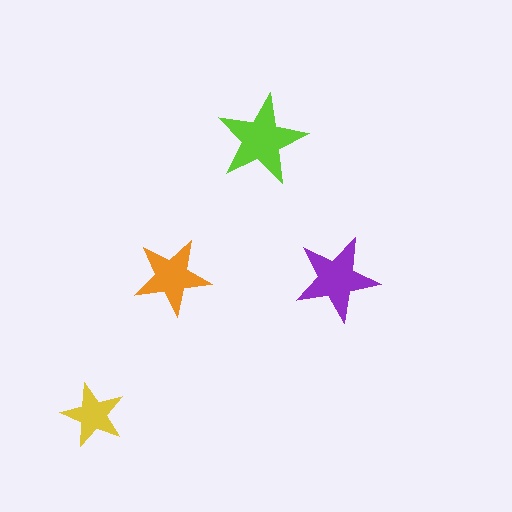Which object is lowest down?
The yellow star is bottommost.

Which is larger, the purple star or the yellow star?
The purple one.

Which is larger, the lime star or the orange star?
The lime one.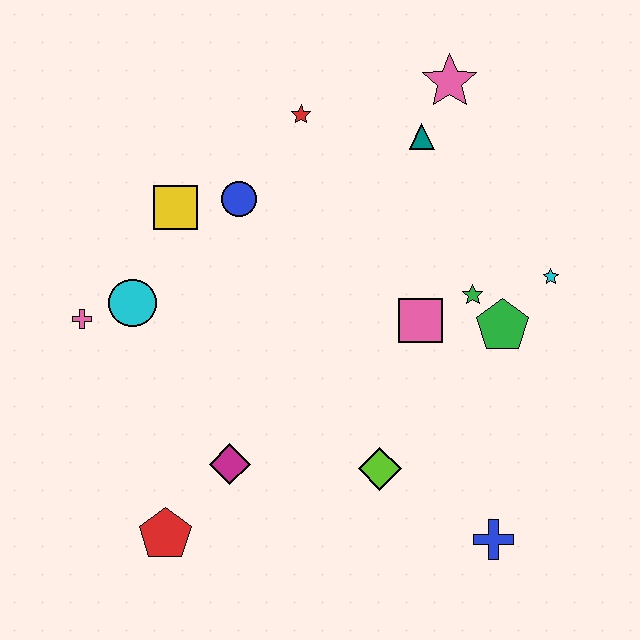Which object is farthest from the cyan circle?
The blue cross is farthest from the cyan circle.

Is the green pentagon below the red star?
Yes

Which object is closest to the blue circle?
The yellow square is closest to the blue circle.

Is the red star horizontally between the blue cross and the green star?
No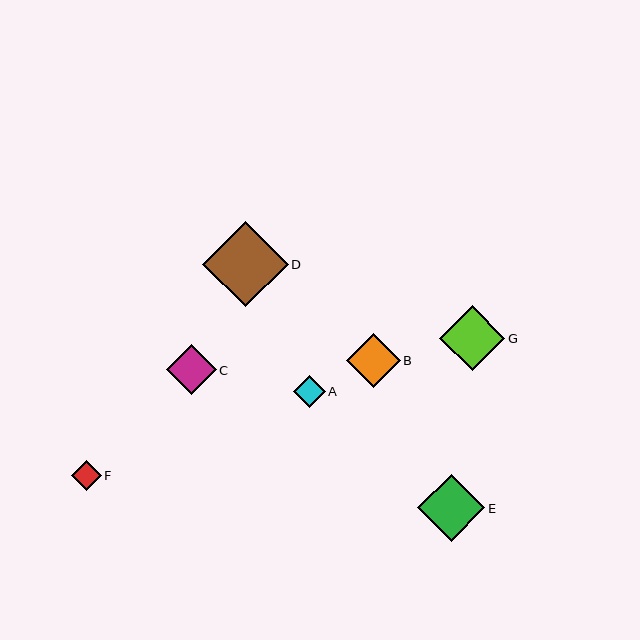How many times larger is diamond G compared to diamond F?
Diamond G is approximately 2.2 times the size of diamond F.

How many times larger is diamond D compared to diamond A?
Diamond D is approximately 2.7 times the size of diamond A.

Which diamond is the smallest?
Diamond F is the smallest with a size of approximately 30 pixels.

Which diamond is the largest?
Diamond D is the largest with a size of approximately 86 pixels.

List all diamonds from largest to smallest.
From largest to smallest: D, E, G, B, C, A, F.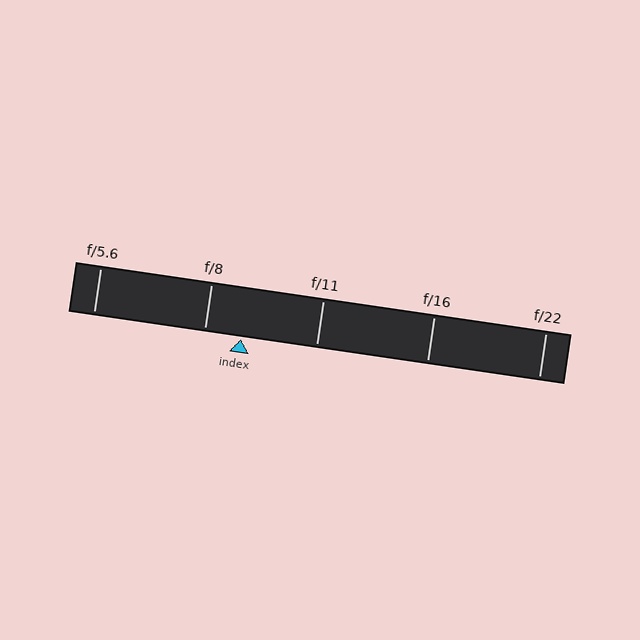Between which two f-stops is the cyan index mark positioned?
The index mark is between f/8 and f/11.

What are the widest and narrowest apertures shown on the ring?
The widest aperture shown is f/5.6 and the narrowest is f/22.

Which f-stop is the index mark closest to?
The index mark is closest to f/8.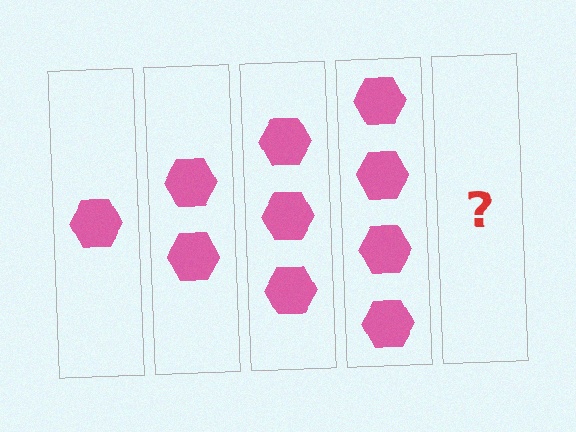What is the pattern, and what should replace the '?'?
The pattern is that each step adds one more hexagon. The '?' should be 5 hexagons.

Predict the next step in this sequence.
The next step is 5 hexagons.